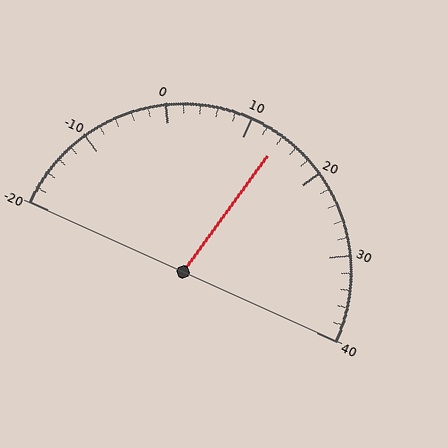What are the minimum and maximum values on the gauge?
The gauge ranges from -20 to 40.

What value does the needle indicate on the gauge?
The needle indicates approximately 14.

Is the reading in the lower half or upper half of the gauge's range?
The reading is in the upper half of the range (-20 to 40).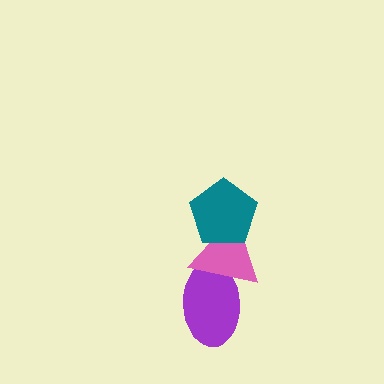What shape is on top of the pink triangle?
The teal pentagon is on top of the pink triangle.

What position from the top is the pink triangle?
The pink triangle is 2nd from the top.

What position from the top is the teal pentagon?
The teal pentagon is 1st from the top.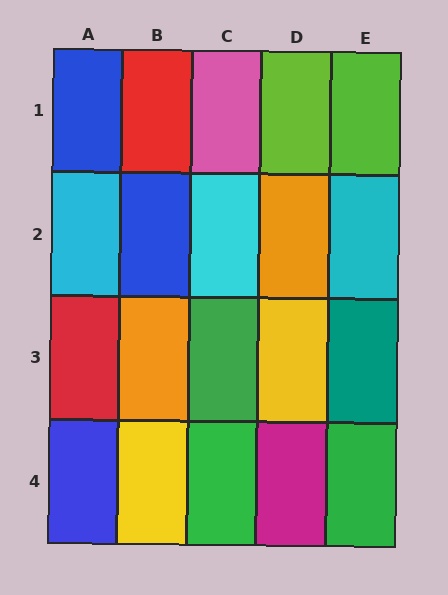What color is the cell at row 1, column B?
Red.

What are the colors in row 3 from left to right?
Red, orange, green, yellow, teal.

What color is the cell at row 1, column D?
Lime.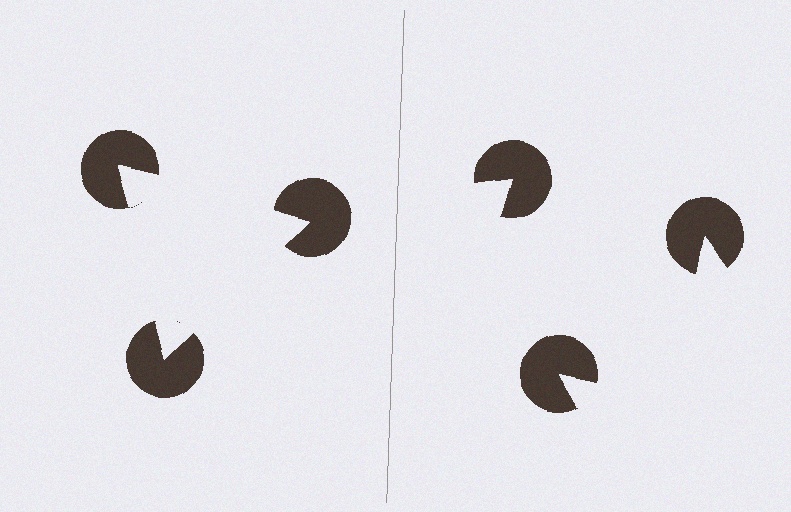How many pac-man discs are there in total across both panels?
6 — 3 on each side.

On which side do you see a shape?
An illusory triangle appears on the left side. On the right side the wedge cuts are rotated, so no coherent shape forms.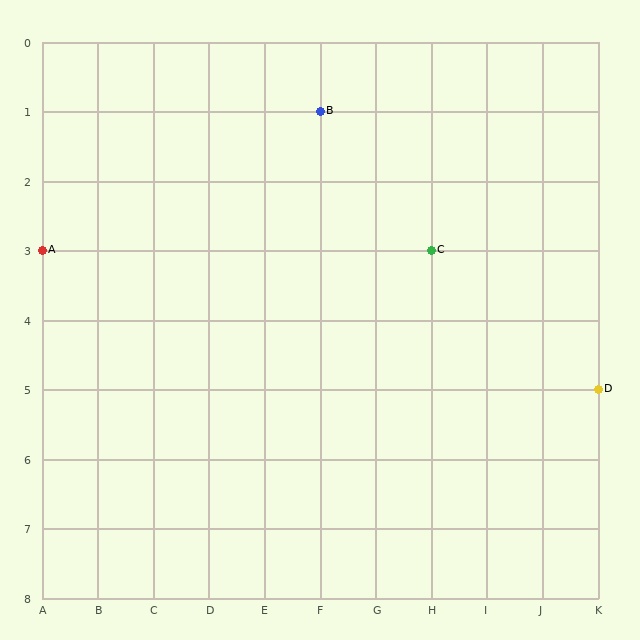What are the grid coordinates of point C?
Point C is at grid coordinates (H, 3).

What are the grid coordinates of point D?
Point D is at grid coordinates (K, 5).